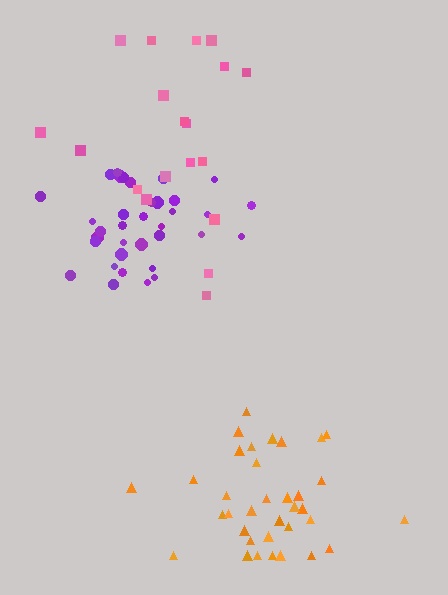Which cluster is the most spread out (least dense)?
Pink.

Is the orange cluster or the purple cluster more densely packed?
Purple.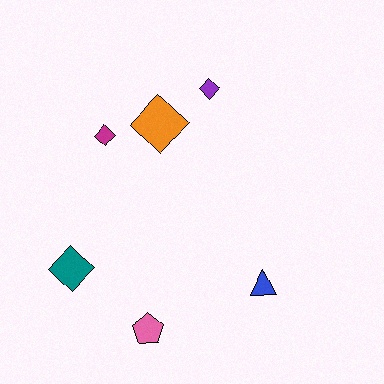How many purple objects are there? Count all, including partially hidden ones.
There is 1 purple object.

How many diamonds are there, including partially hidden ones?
There are 4 diamonds.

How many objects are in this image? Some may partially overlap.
There are 6 objects.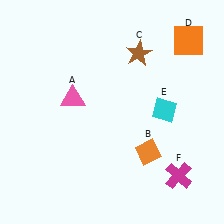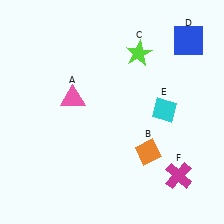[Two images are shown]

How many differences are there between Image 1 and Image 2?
There are 2 differences between the two images.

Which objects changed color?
C changed from brown to lime. D changed from orange to blue.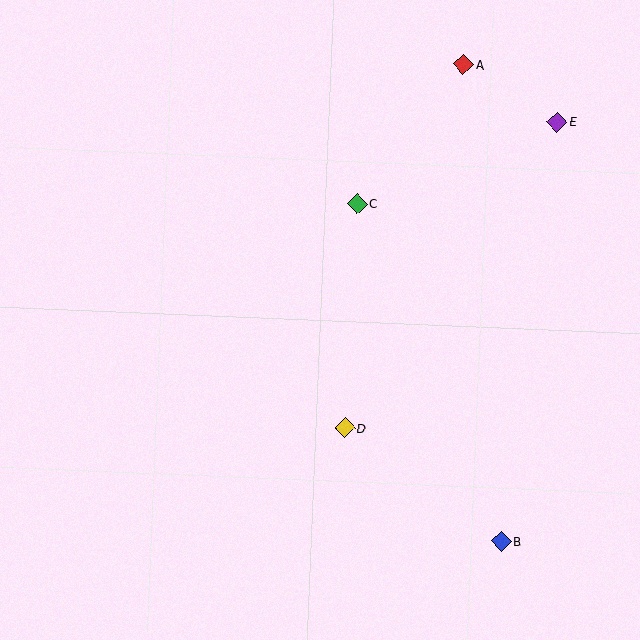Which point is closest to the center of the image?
Point D at (345, 428) is closest to the center.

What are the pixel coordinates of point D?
Point D is at (345, 428).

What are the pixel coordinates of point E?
Point E is at (557, 122).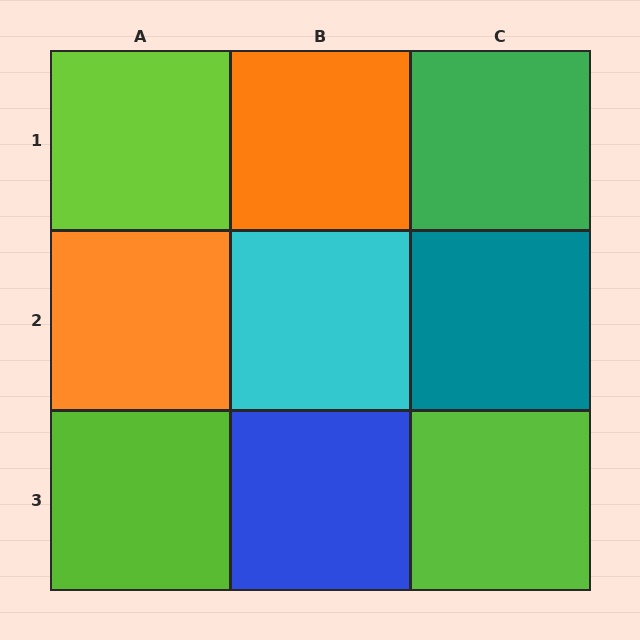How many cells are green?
1 cell is green.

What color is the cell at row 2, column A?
Orange.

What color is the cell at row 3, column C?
Lime.